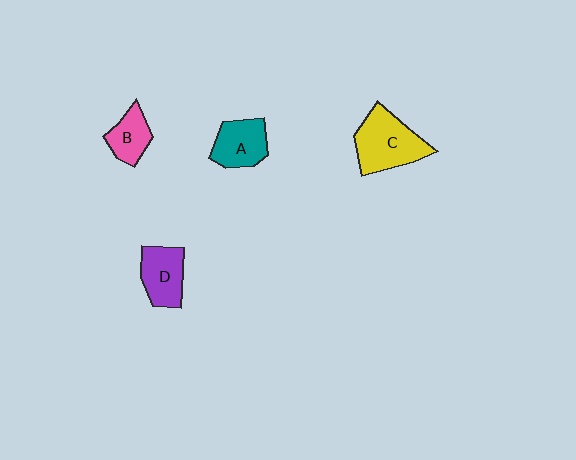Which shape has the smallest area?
Shape B (pink).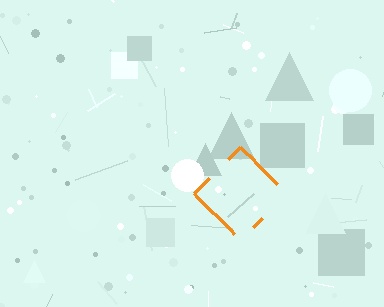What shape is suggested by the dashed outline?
The dashed outline suggests a diamond.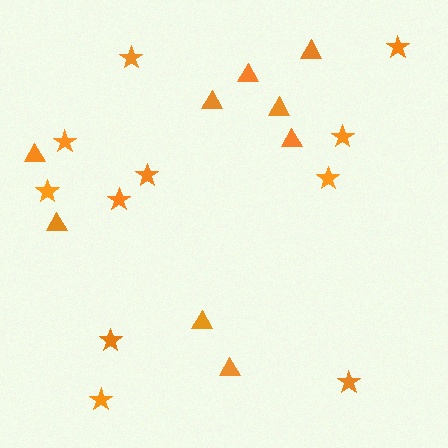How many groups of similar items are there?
There are 2 groups: one group of stars (11) and one group of triangles (9).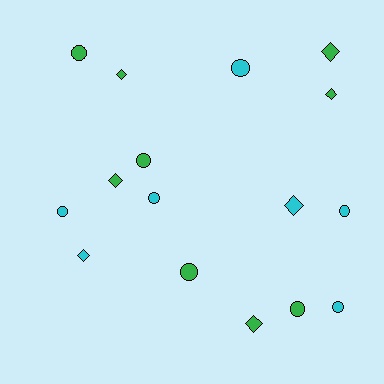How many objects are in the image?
There are 16 objects.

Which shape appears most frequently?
Circle, with 9 objects.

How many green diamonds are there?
There are 5 green diamonds.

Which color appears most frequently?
Green, with 9 objects.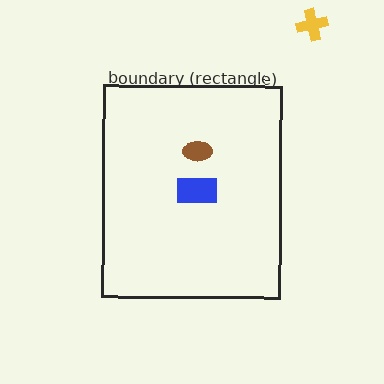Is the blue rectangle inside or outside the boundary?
Inside.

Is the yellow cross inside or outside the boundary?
Outside.